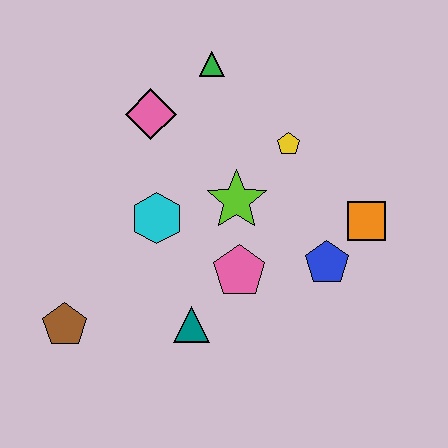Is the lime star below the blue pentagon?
No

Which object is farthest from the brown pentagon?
The orange square is farthest from the brown pentagon.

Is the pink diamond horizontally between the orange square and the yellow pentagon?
No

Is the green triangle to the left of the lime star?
Yes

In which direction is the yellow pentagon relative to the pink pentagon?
The yellow pentagon is above the pink pentagon.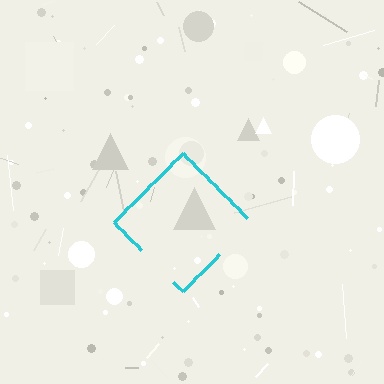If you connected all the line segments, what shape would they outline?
They would outline a diamond.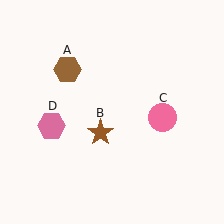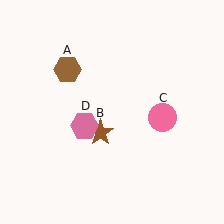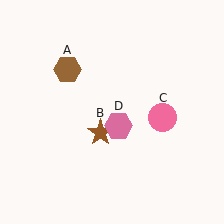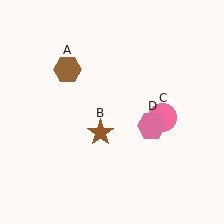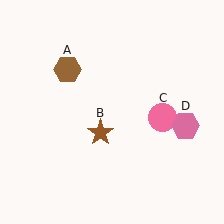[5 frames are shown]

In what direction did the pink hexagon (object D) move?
The pink hexagon (object D) moved right.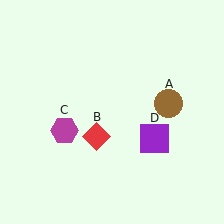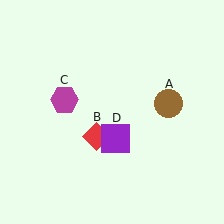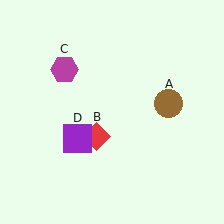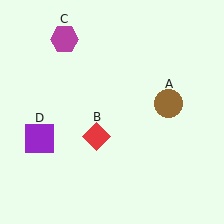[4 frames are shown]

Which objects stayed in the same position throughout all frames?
Brown circle (object A) and red diamond (object B) remained stationary.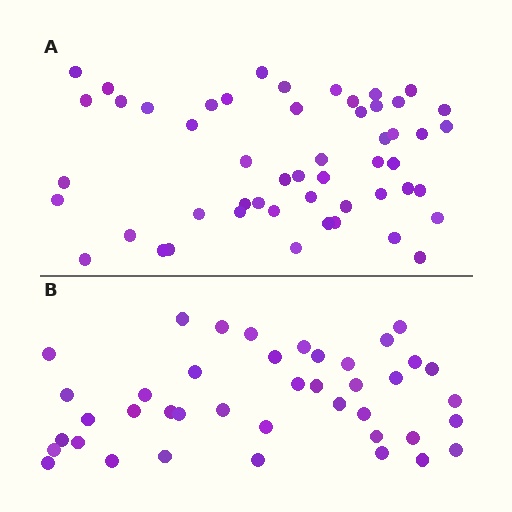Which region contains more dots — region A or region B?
Region A (the top region) has more dots.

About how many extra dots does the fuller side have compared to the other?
Region A has roughly 12 or so more dots than region B.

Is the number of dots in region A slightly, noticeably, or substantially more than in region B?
Region A has noticeably more, but not dramatically so. The ratio is roughly 1.3 to 1.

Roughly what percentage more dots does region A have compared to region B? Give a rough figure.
About 25% more.